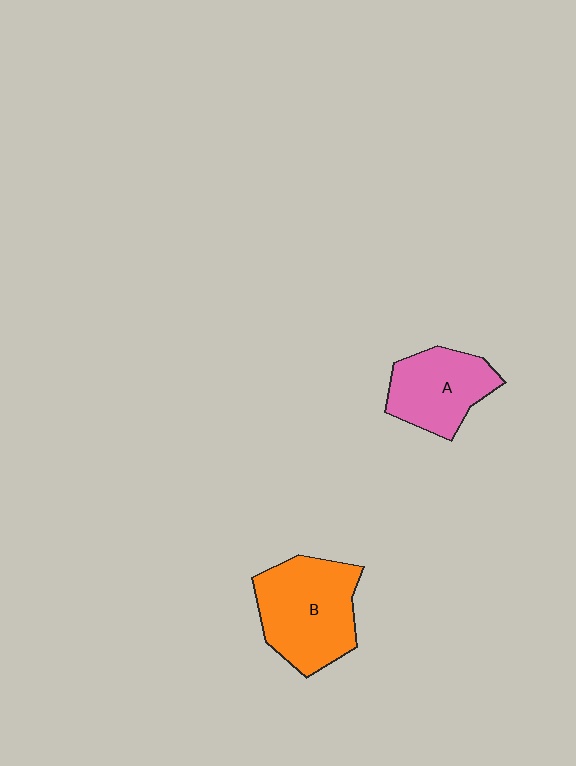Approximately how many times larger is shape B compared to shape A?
Approximately 1.4 times.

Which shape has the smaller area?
Shape A (pink).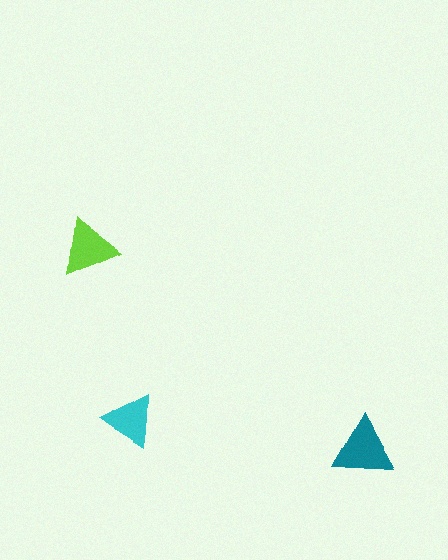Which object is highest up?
The lime triangle is topmost.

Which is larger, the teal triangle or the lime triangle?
The teal one.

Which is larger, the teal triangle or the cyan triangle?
The teal one.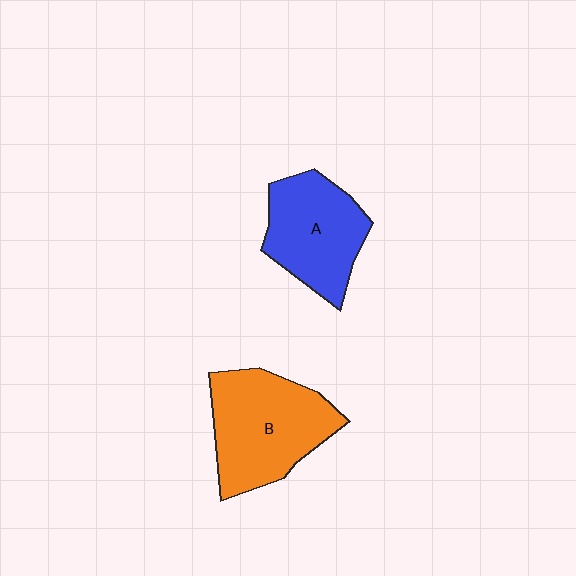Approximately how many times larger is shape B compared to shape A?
Approximately 1.2 times.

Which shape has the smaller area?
Shape A (blue).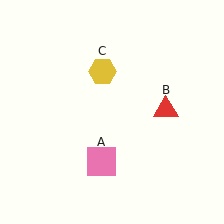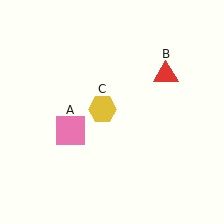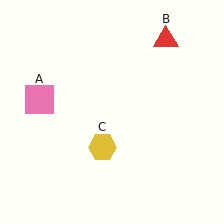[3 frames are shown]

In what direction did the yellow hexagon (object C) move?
The yellow hexagon (object C) moved down.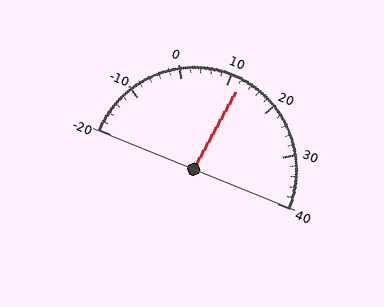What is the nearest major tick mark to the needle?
The nearest major tick mark is 10.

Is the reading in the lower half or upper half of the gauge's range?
The reading is in the upper half of the range (-20 to 40).